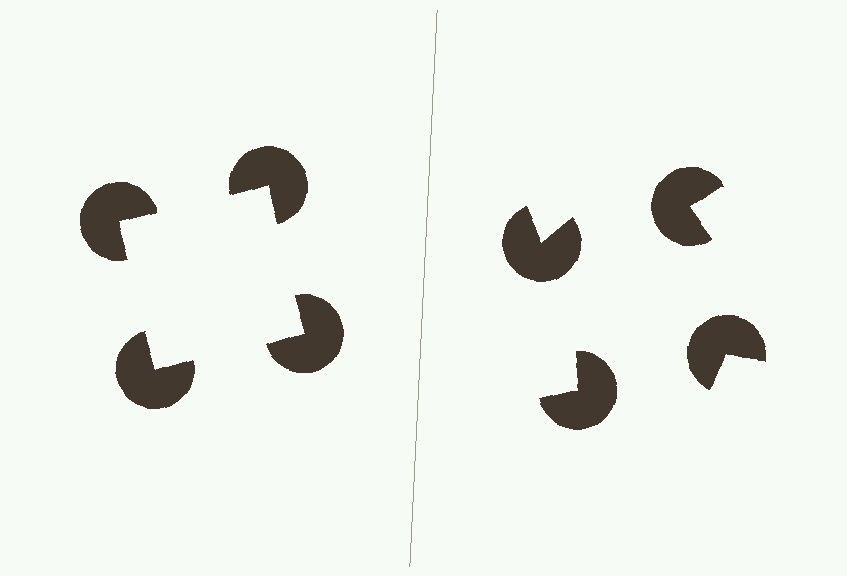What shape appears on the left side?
An illusory square.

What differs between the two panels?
The pac-man discs are positioned identically on both sides; only the wedge orientations differ. On the left they align to a square; on the right they are misaligned.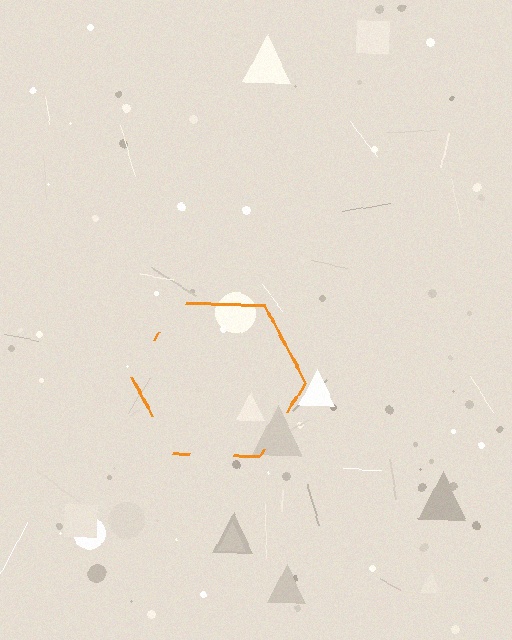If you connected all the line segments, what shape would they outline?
They would outline a hexagon.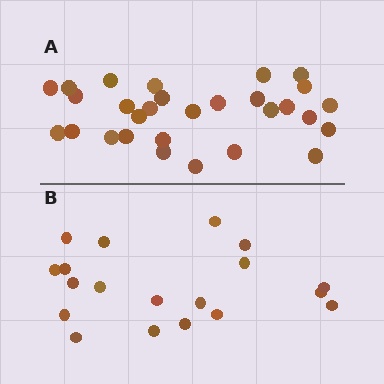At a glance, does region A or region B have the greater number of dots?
Region A (the top region) has more dots.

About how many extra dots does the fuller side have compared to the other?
Region A has roughly 10 or so more dots than region B.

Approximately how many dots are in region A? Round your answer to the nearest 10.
About 30 dots. (The exact count is 29, which rounds to 30.)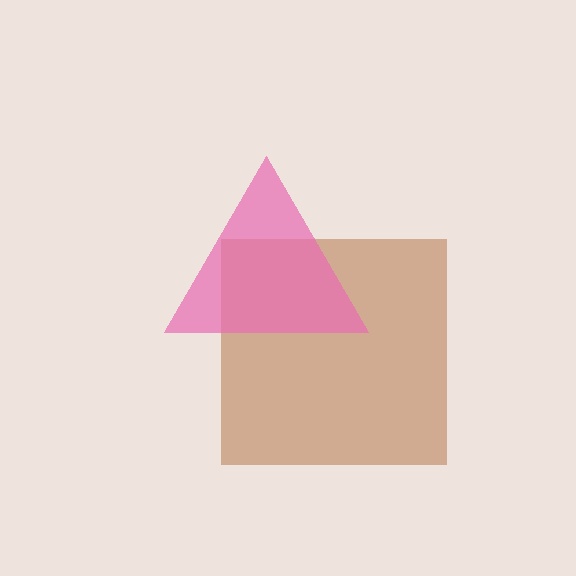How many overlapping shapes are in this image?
There are 2 overlapping shapes in the image.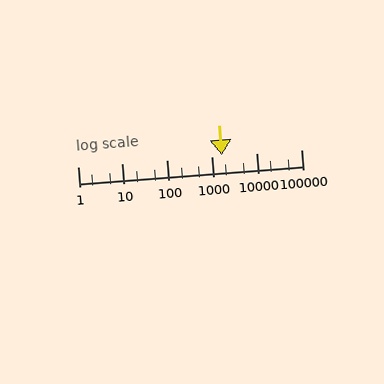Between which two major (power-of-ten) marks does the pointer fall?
The pointer is between 1000 and 10000.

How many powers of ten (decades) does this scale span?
The scale spans 5 decades, from 1 to 100000.